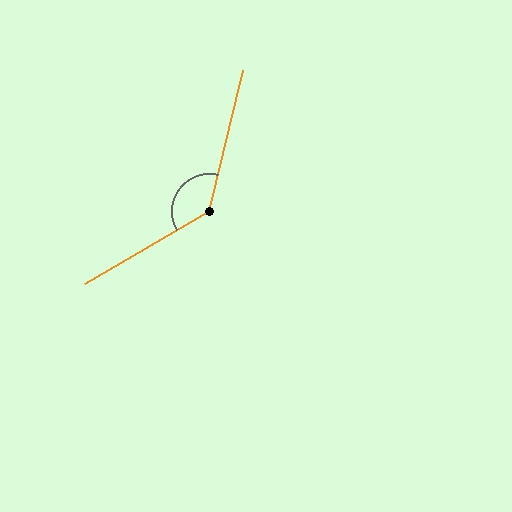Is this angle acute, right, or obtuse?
It is obtuse.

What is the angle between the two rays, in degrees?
Approximately 133 degrees.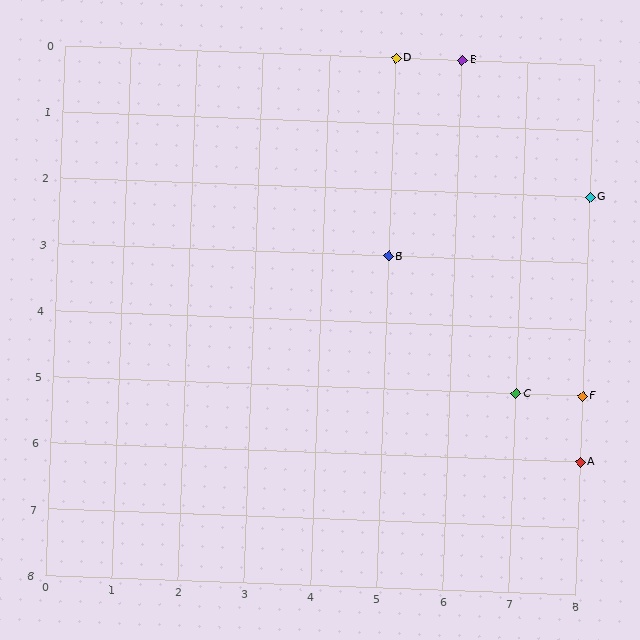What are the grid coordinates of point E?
Point E is at grid coordinates (6, 0).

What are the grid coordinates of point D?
Point D is at grid coordinates (5, 0).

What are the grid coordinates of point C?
Point C is at grid coordinates (7, 5).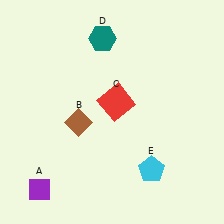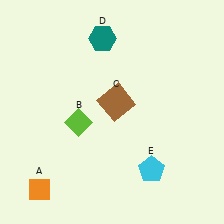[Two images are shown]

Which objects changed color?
A changed from purple to orange. B changed from brown to lime. C changed from red to brown.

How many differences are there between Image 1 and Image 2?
There are 3 differences between the two images.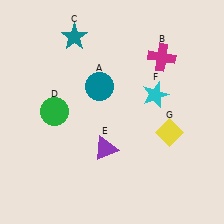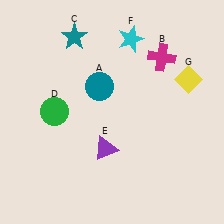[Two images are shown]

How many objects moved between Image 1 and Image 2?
2 objects moved between the two images.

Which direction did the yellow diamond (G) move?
The yellow diamond (G) moved up.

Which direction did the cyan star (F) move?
The cyan star (F) moved up.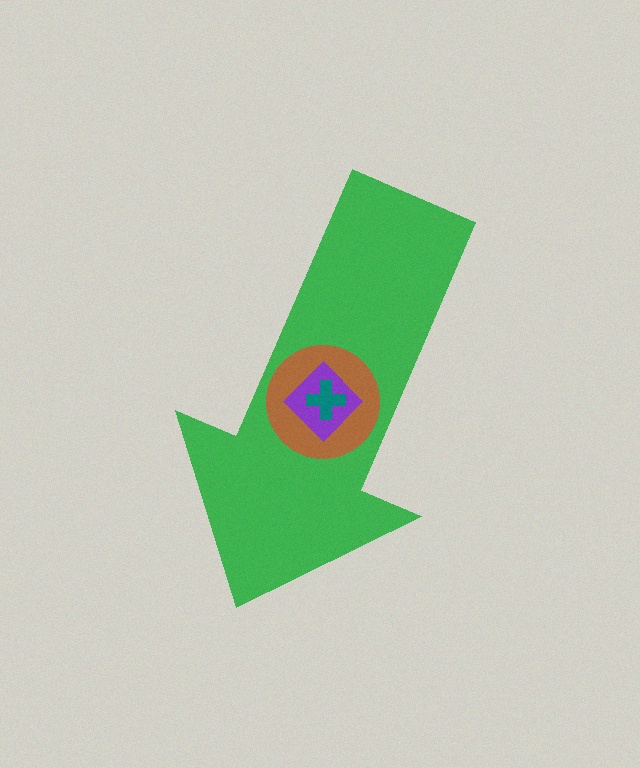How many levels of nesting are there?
4.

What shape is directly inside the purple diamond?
The teal cross.